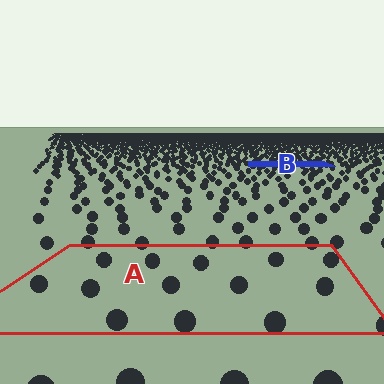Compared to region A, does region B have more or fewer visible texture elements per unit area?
Region B has more texture elements per unit area — they are packed more densely because it is farther away.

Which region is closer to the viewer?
Region A is closer. The texture elements there are larger and more spread out.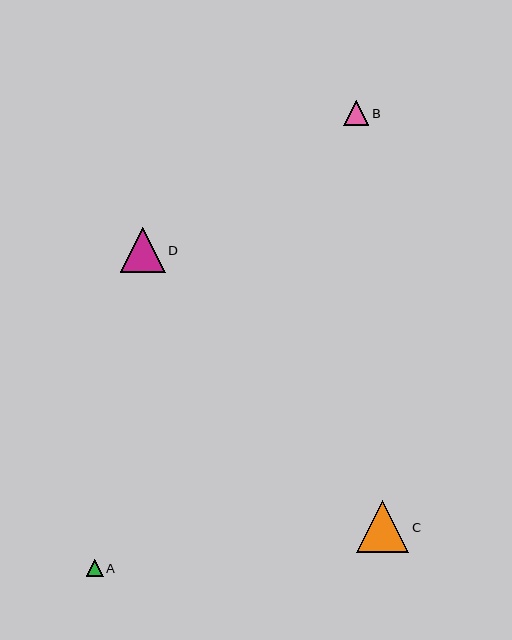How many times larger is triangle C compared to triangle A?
Triangle C is approximately 3.1 times the size of triangle A.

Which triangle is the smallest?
Triangle A is the smallest with a size of approximately 17 pixels.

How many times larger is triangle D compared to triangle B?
Triangle D is approximately 1.8 times the size of triangle B.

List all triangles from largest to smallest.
From largest to smallest: C, D, B, A.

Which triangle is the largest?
Triangle C is the largest with a size of approximately 52 pixels.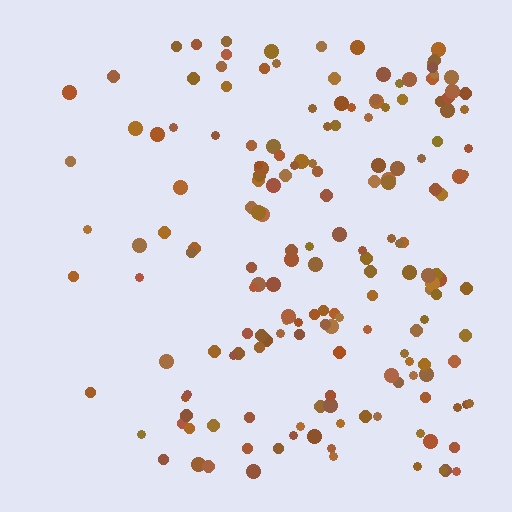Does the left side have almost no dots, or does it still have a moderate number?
Still a moderate number, just noticeably fewer than the right.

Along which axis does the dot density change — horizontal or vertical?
Horizontal.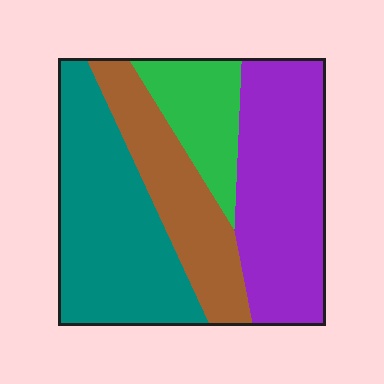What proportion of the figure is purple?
Purple takes up between a sixth and a third of the figure.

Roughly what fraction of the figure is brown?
Brown covers 21% of the figure.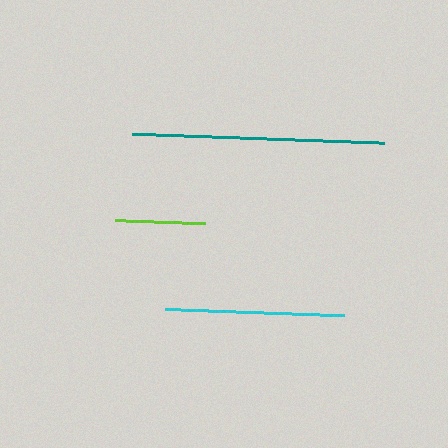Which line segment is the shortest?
The lime line is the shortest at approximately 90 pixels.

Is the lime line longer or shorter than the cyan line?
The cyan line is longer than the lime line.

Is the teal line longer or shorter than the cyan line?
The teal line is longer than the cyan line.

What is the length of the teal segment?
The teal segment is approximately 251 pixels long.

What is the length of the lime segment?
The lime segment is approximately 90 pixels long.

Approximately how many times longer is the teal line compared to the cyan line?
The teal line is approximately 1.4 times the length of the cyan line.